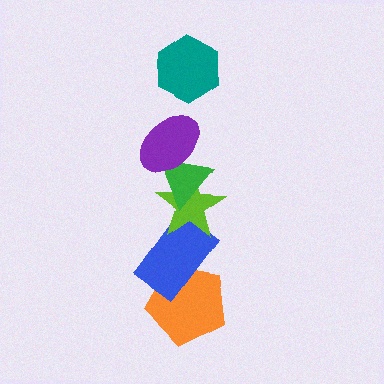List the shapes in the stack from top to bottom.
From top to bottom: the teal hexagon, the purple ellipse, the green triangle, the lime star, the blue rectangle, the orange pentagon.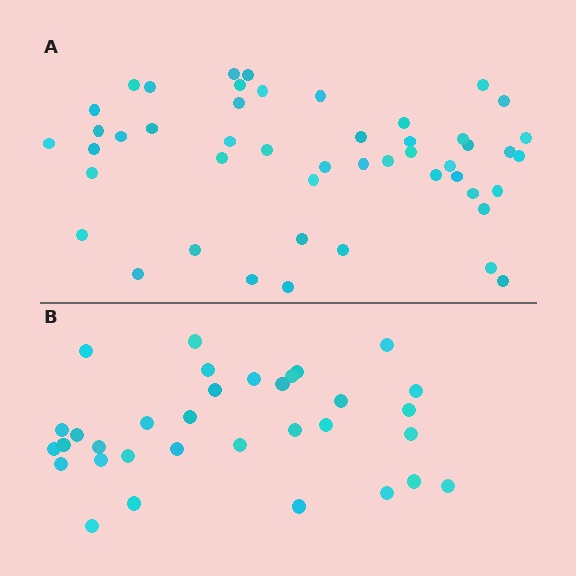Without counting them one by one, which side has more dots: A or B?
Region A (the top region) has more dots.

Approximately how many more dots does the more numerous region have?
Region A has approximately 15 more dots than region B.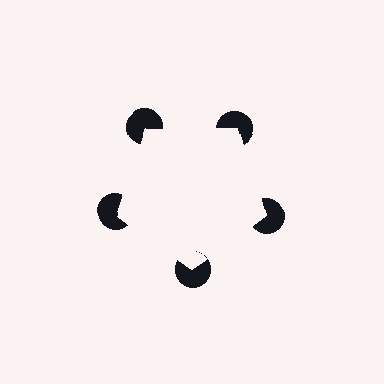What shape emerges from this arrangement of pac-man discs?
An illusory pentagon — its edges are inferred from the aligned wedge cuts in the pac-man discs, not physically drawn.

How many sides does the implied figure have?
5 sides.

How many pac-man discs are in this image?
There are 5 — one at each vertex of the illusory pentagon.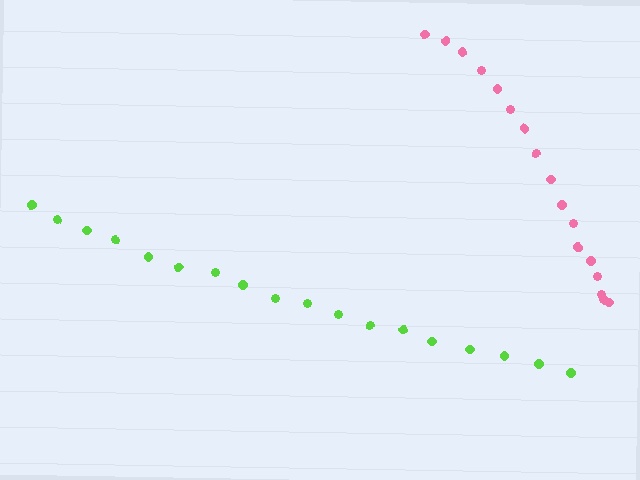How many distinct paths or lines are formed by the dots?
There are 2 distinct paths.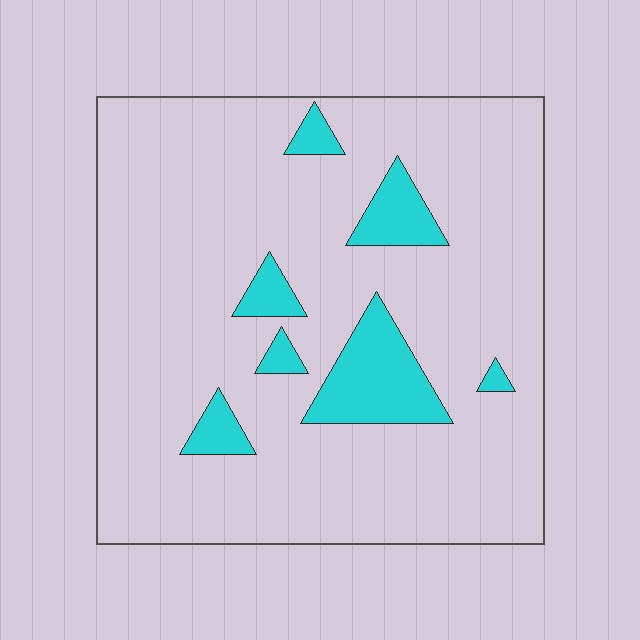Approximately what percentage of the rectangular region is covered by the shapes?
Approximately 10%.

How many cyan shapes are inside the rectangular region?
7.